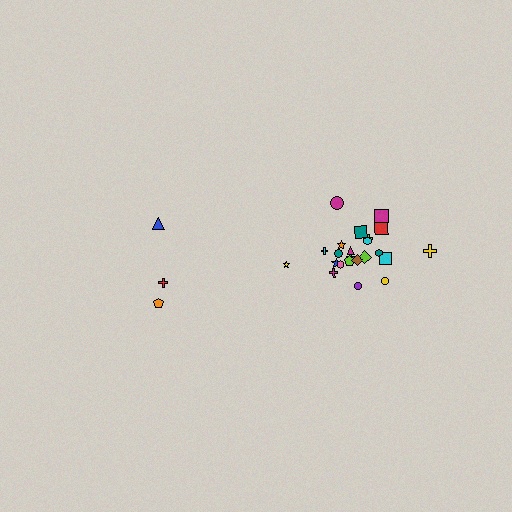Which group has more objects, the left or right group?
The right group.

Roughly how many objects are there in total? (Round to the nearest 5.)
Roughly 30 objects in total.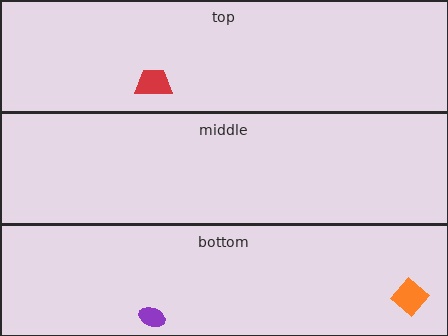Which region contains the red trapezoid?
The top region.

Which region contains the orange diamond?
The bottom region.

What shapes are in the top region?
The red trapezoid.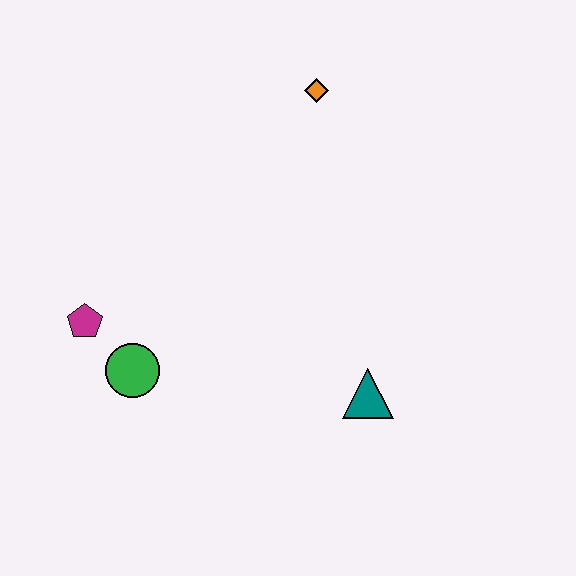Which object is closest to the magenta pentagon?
The green circle is closest to the magenta pentagon.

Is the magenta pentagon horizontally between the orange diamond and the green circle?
No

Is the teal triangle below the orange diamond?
Yes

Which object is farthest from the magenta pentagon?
The orange diamond is farthest from the magenta pentagon.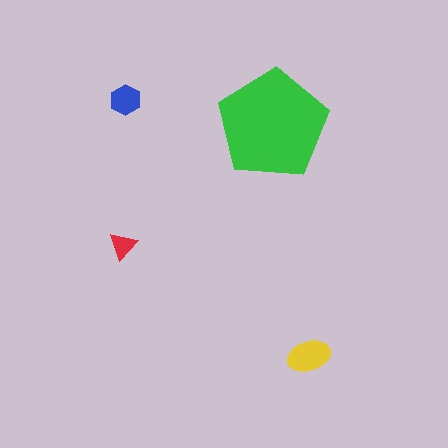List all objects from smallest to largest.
The red triangle, the blue hexagon, the yellow ellipse, the green pentagon.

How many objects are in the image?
There are 4 objects in the image.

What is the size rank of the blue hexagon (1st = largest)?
3rd.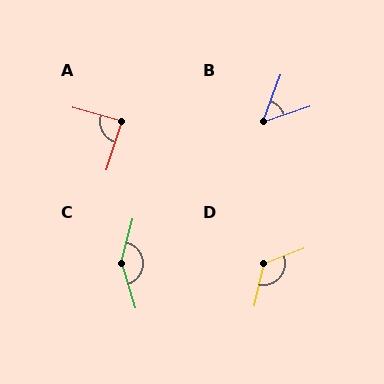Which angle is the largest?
C, at approximately 149 degrees.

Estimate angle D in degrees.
Approximately 123 degrees.